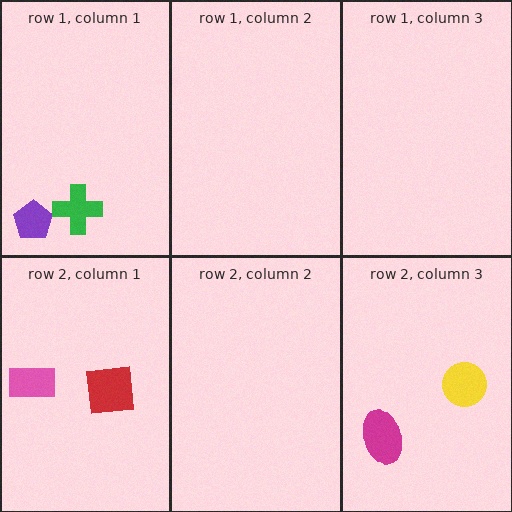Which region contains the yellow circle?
The row 2, column 3 region.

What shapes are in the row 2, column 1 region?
The red square, the pink rectangle.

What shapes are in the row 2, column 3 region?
The magenta ellipse, the yellow circle.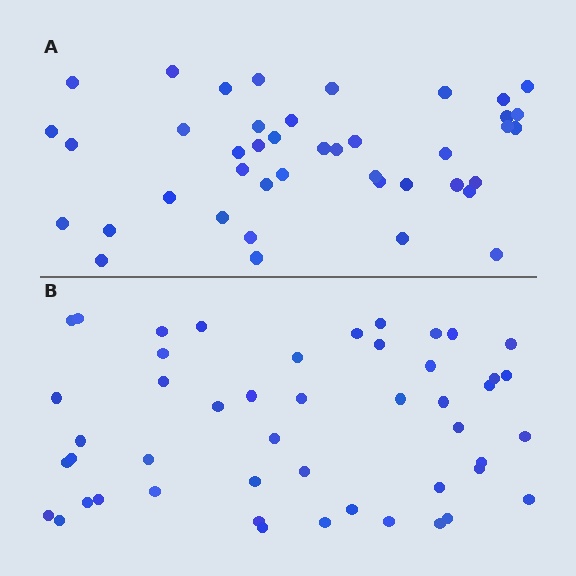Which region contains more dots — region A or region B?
Region B (the bottom region) has more dots.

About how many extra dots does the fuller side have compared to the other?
Region B has about 6 more dots than region A.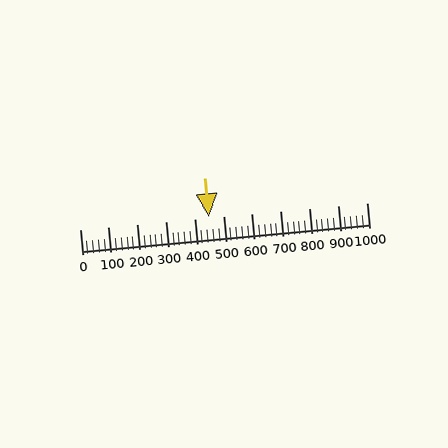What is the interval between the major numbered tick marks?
The major tick marks are spaced 100 units apart.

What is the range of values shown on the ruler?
The ruler shows values from 0 to 1000.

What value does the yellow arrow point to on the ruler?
The yellow arrow points to approximately 448.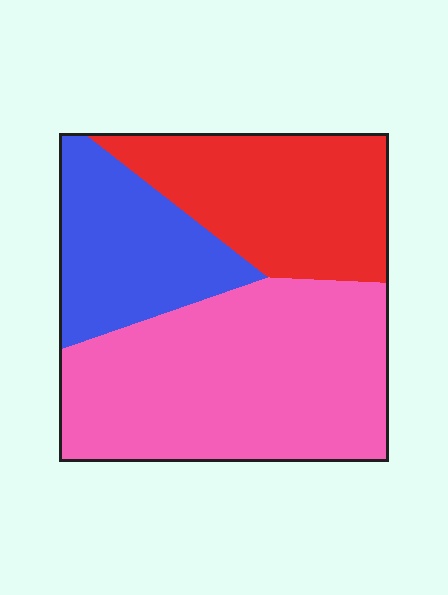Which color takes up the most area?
Pink, at roughly 50%.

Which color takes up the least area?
Blue, at roughly 25%.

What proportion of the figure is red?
Red takes up between a quarter and a half of the figure.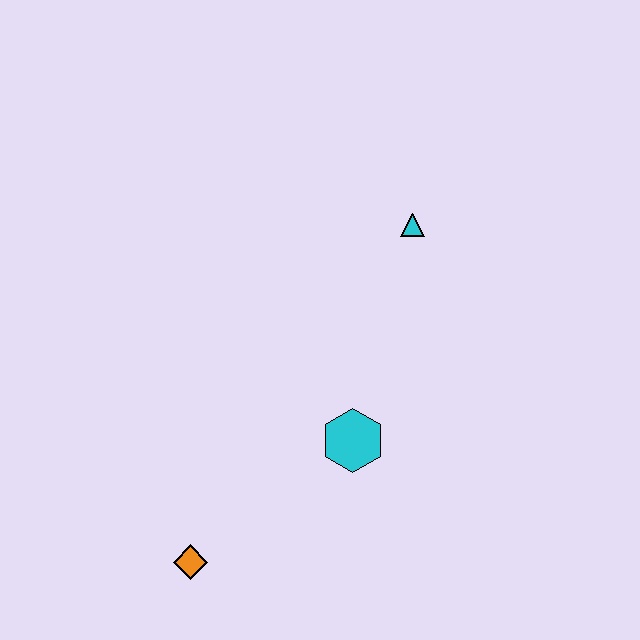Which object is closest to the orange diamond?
The cyan hexagon is closest to the orange diamond.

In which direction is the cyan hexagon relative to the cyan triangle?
The cyan hexagon is below the cyan triangle.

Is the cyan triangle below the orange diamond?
No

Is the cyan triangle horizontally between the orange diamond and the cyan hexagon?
No